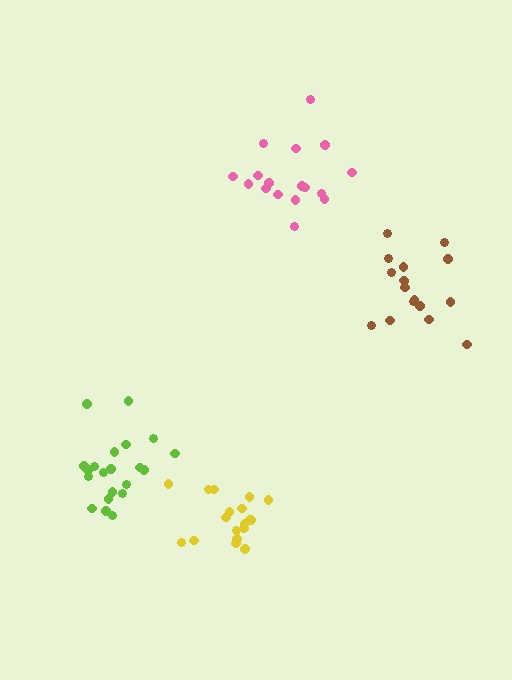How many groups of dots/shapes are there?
There are 4 groups.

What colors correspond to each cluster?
The clusters are colored: lime, pink, brown, yellow.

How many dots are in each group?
Group 1: 21 dots, Group 2: 17 dots, Group 3: 17 dots, Group 4: 18 dots (73 total).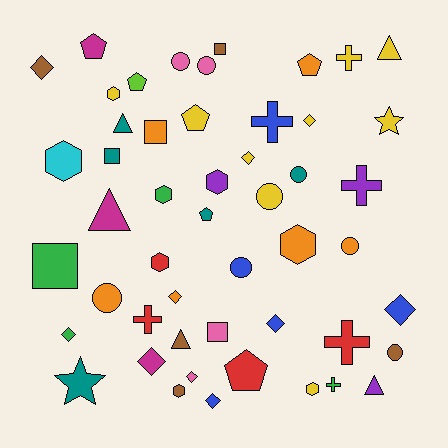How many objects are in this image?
There are 50 objects.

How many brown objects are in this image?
There are 5 brown objects.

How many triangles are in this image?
There are 5 triangles.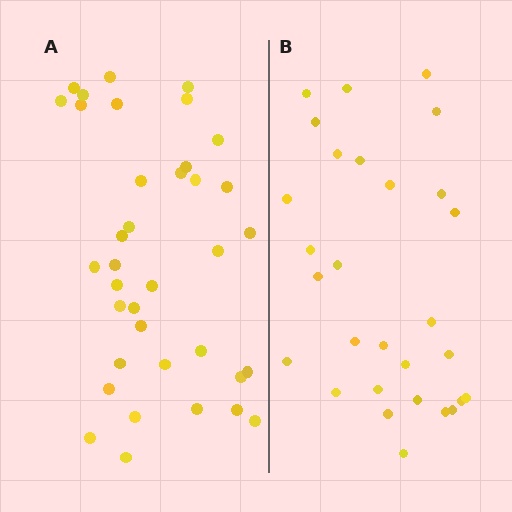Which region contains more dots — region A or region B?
Region A (the left region) has more dots.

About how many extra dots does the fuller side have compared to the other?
Region A has roughly 8 or so more dots than region B.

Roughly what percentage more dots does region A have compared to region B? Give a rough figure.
About 30% more.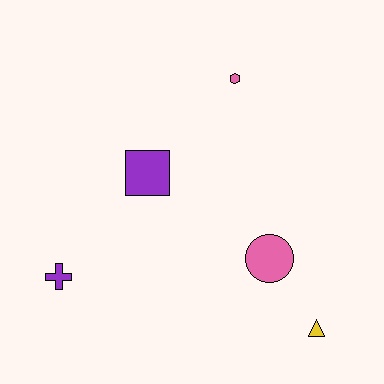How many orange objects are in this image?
There are no orange objects.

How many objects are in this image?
There are 5 objects.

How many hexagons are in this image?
There is 1 hexagon.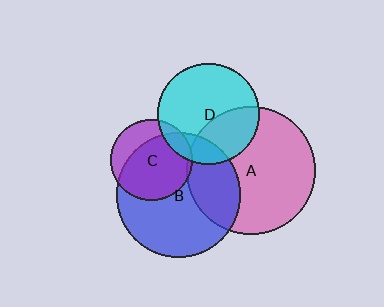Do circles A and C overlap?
Yes.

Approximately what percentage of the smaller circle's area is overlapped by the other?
Approximately 5%.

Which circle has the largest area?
Circle A (pink).